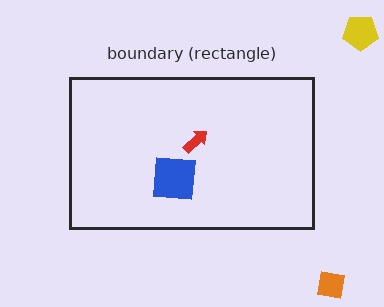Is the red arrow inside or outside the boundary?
Inside.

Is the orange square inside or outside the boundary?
Outside.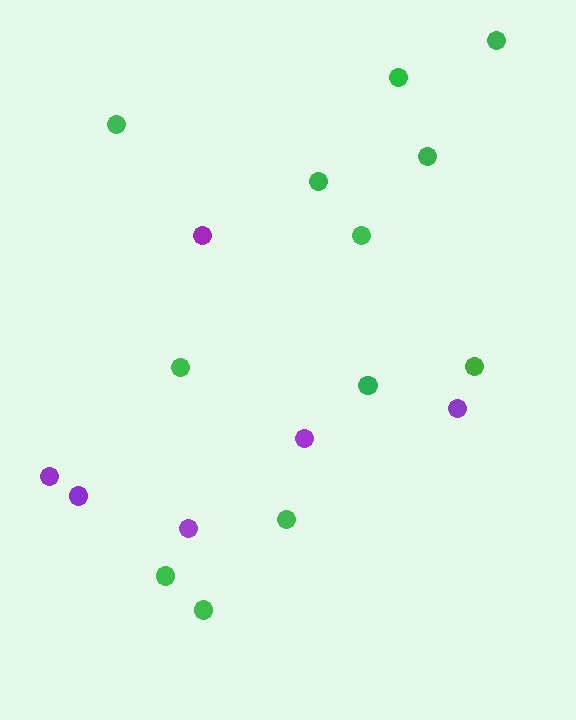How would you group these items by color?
There are 2 groups: one group of purple circles (6) and one group of green circles (12).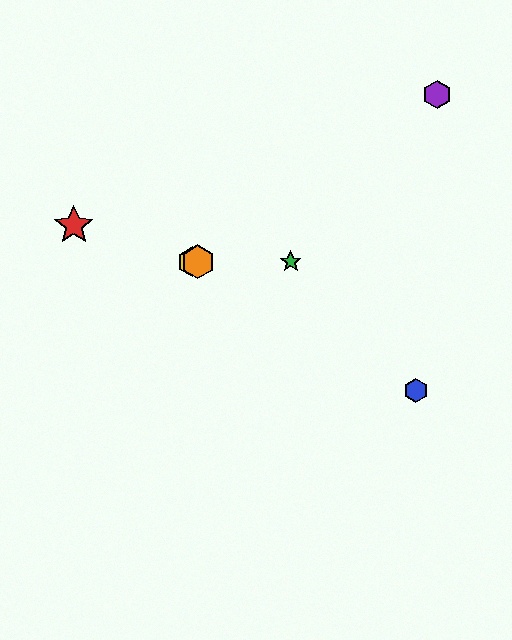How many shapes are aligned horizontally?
3 shapes (the green star, the yellow hexagon, the orange hexagon) are aligned horizontally.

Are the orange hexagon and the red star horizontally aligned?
No, the orange hexagon is at y≈262 and the red star is at y≈225.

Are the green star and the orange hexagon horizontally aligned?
Yes, both are at y≈262.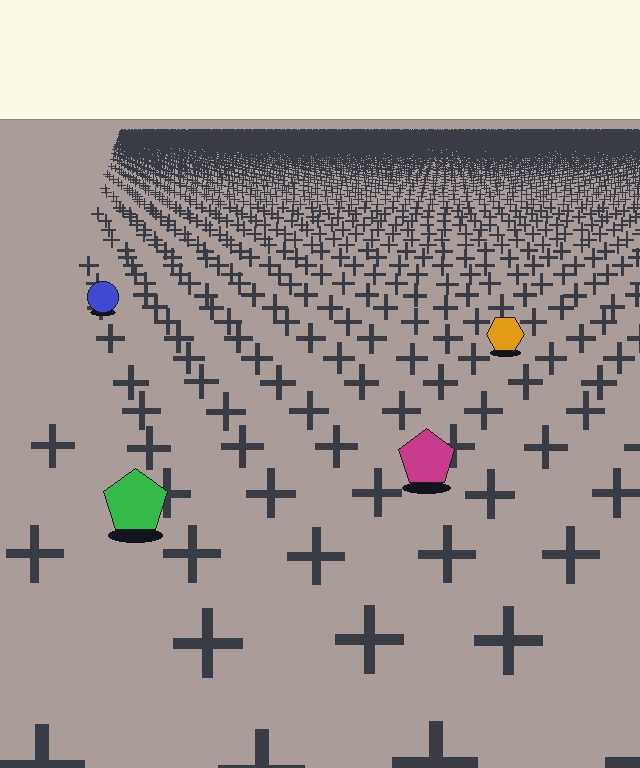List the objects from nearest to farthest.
From nearest to farthest: the green pentagon, the magenta pentagon, the orange hexagon, the blue circle.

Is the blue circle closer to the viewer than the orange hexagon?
No. The orange hexagon is closer — you can tell from the texture gradient: the ground texture is coarser near it.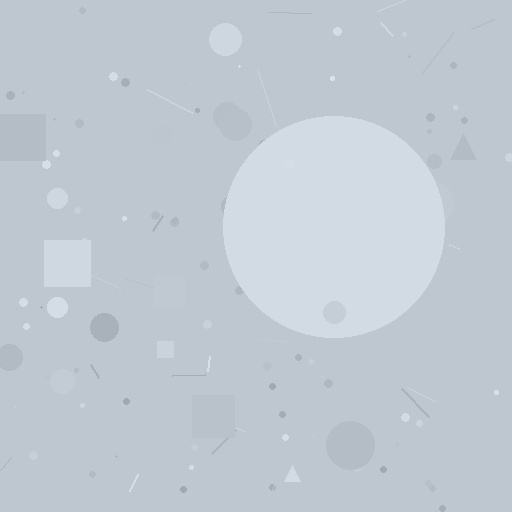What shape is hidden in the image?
A circle is hidden in the image.